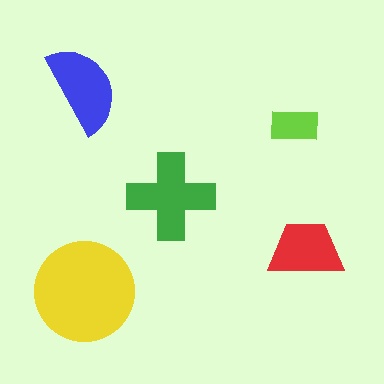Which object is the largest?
The yellow circle.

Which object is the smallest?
The lime rectangle.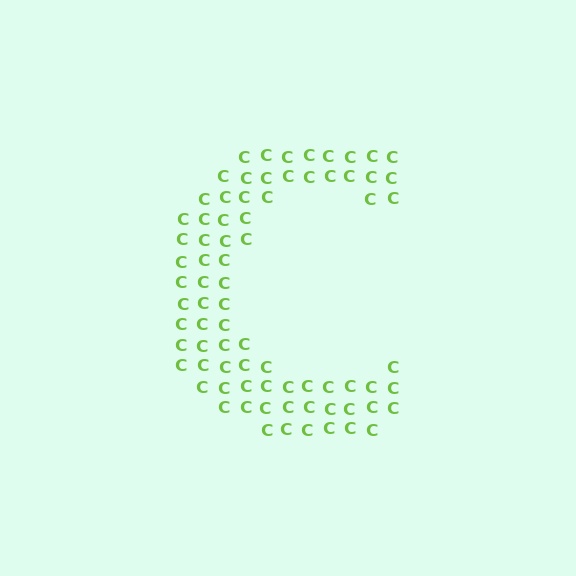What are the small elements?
The small elements are letter C's.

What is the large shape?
The large shape is the letter C.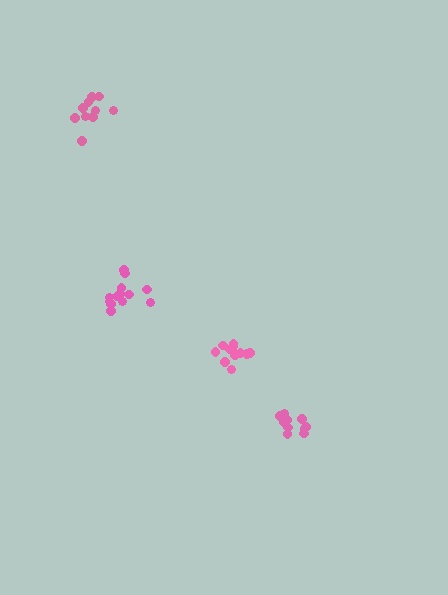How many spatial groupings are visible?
There are 4 spatial groupings.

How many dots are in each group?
Group 1: 10 dots, Group 2: 10 dots, Group 3: 13 dots, Group 4: 12 dots (45 total).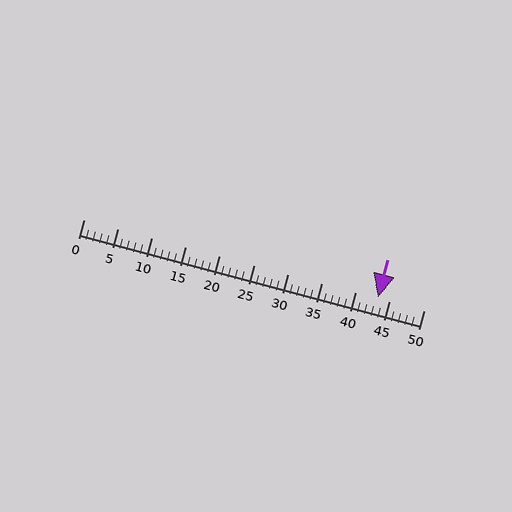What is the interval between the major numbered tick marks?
The major tick marks are spaced 5 units apart.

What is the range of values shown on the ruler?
The ruler shows values from 0 to 50.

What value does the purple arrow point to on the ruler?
The purple arrow points to approximately 43.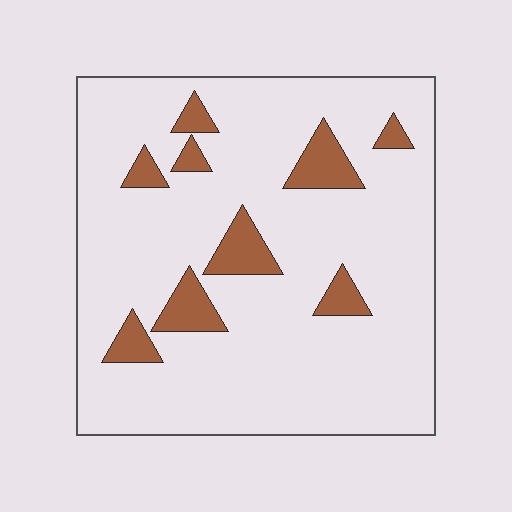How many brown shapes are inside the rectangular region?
9.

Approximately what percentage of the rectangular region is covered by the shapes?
Approximately 10%.